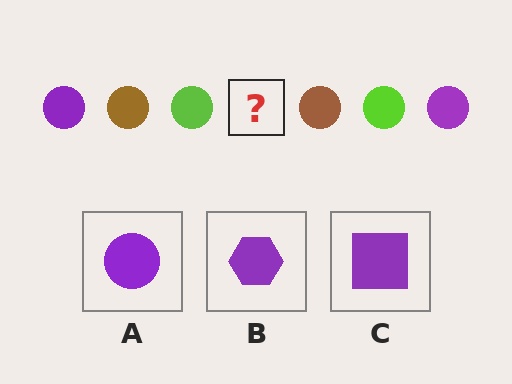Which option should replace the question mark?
Option A.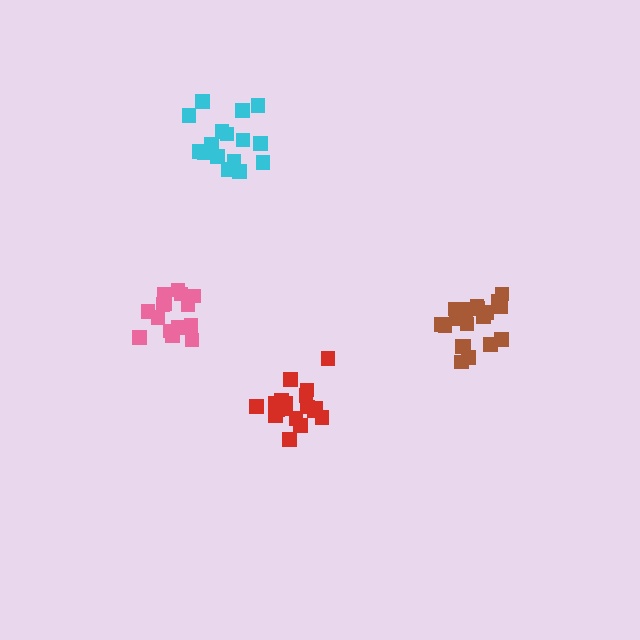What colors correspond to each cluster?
The clusters are colored: brown, cyan, red, pink.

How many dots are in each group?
Group 1: 20 dots, Group 2: 16 dots, Group 3: 20 dots, Group 4: 15 dots (71 total).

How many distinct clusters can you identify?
There are 4 distinct clusters.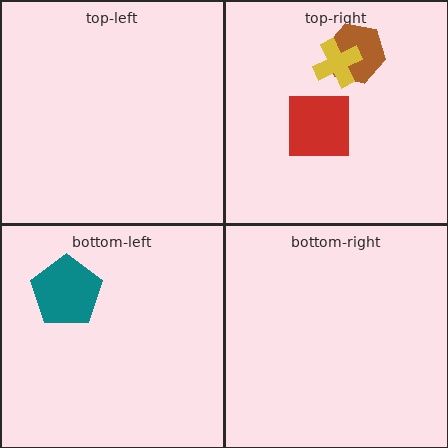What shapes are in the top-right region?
The red square, the brown hexagon, the yellow cross.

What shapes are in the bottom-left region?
The teal pentagon.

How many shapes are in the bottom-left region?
1.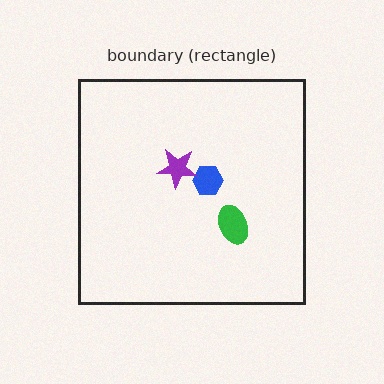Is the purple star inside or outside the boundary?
Inside.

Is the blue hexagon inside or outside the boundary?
Inside.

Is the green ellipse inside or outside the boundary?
Inside.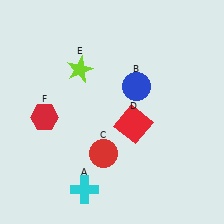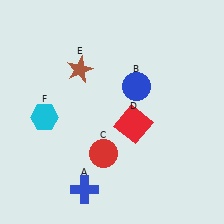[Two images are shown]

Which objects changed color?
A changed from cyan to blue. E changed from lime to brown. F changed from red to cyan.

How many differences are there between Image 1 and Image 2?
There are 3 differences between the two images.